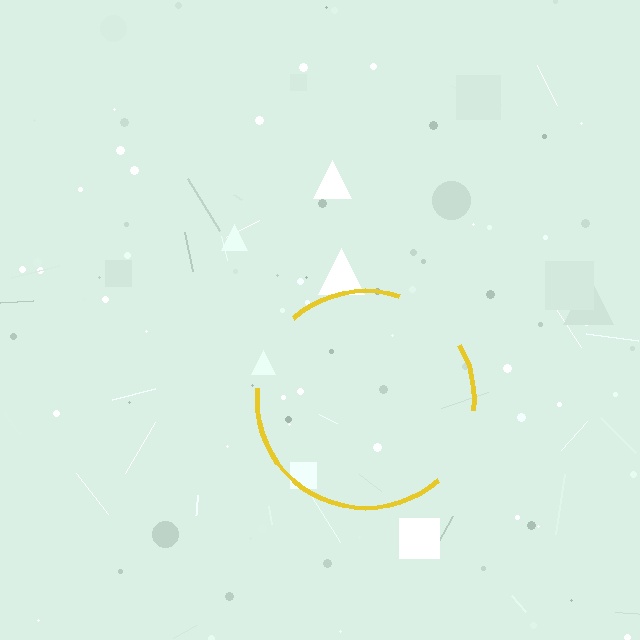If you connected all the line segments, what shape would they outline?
They would outline a circle.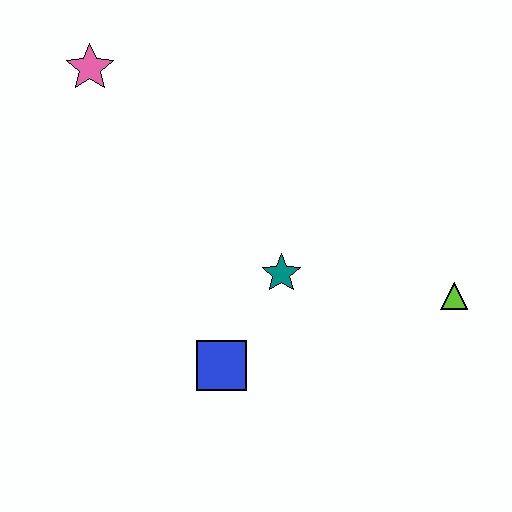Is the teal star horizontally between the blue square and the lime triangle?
Yes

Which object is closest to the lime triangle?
The teal star is closest to the lime triangle.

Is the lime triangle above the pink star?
No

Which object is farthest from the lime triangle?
The pink star is farthest from the lime triangle.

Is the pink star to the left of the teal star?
Yes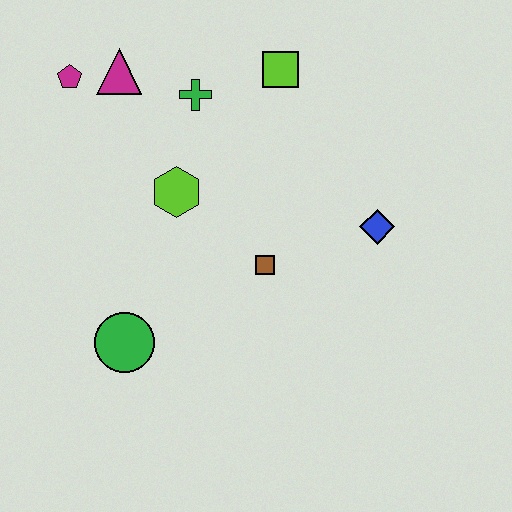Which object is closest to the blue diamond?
The brown square is closest to the blue diamond.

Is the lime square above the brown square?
Yes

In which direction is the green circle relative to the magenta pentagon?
The green circle is below the magenta pentagon.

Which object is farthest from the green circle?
The lime square is farthest from the green circle.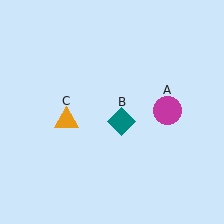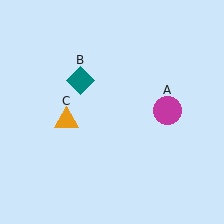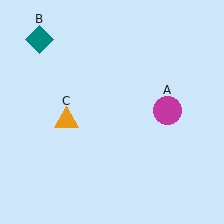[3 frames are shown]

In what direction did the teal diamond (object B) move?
The teal diamond (object B) moved up and to the left.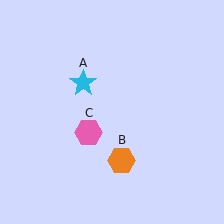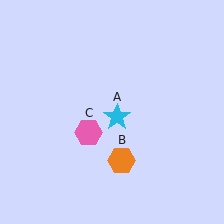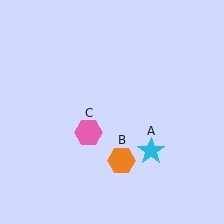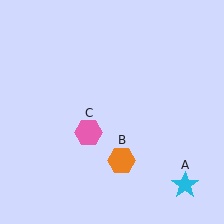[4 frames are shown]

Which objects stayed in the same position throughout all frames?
Orange hexagon (object B) and pink hexagon (object C) remained stationary.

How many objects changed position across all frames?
1 object changed position: cyan star (object A).